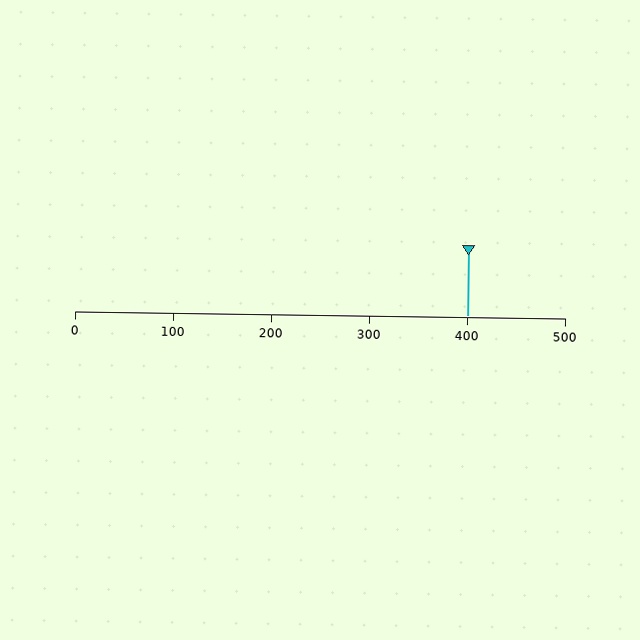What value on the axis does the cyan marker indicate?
The marker indicates approximately 400.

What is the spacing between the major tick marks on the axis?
The major ticks are spaced 100 apart.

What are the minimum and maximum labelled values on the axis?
The axis runs from 0 to 500.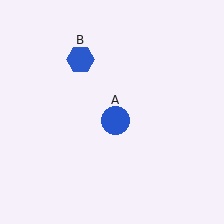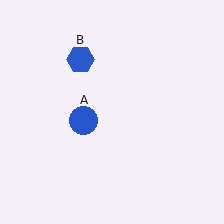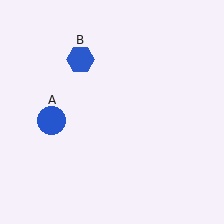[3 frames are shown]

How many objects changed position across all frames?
1 object changed position: blue circle (object A).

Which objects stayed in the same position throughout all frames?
Blue hexagon (object B) remained stationary.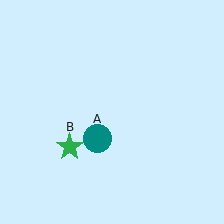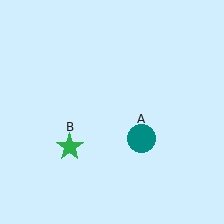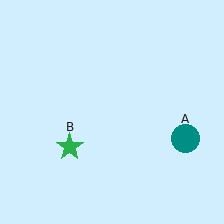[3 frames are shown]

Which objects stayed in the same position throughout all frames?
Green star (object B) remained stationary.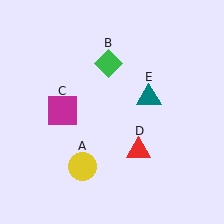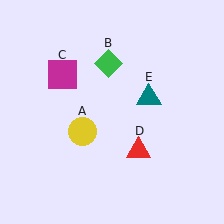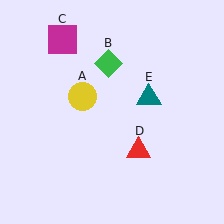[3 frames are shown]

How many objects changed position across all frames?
2 objects changed position: yellow circle (object A), magenta square (object C).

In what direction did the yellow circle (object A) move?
The yellow circle (object A) moved up.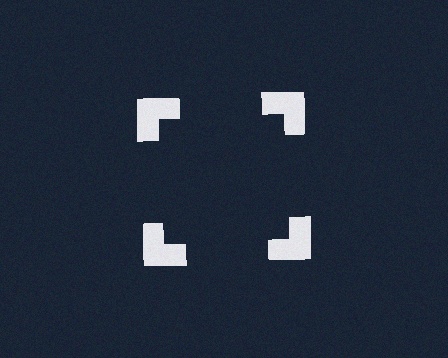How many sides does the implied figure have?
4 sides.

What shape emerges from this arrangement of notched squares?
An illusory square — its edges are inferred from the aligned wedge cuts in the notched squares, not physically drawn.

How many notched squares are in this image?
There are 4 — one at each vertex of the illusory square.